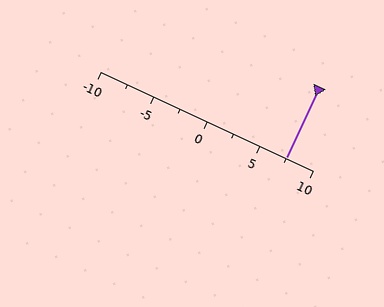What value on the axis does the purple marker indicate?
The marker indicates approximately 7.5.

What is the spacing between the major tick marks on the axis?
The major ticks are spaced 5 apart.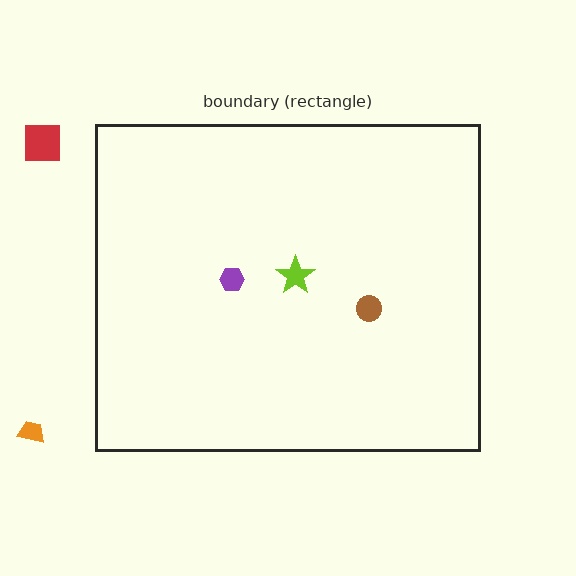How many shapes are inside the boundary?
3 inside, 2 outside.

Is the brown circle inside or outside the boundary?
Inside.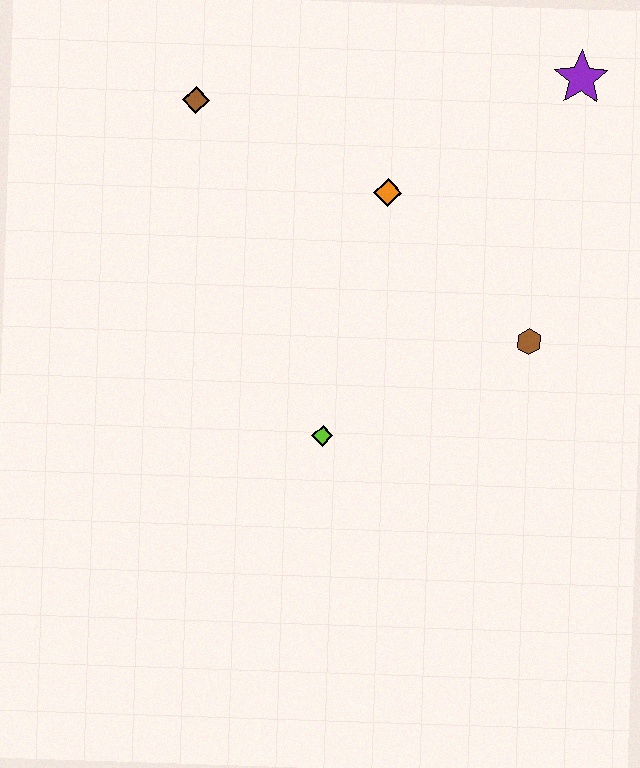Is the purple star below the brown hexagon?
No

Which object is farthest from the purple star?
The lime diamond is farthest from the purple star.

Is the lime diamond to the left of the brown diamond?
No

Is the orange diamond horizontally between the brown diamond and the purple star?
Yes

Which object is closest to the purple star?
The orange diamond is closest to the purple star.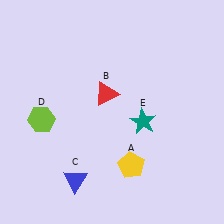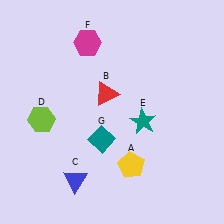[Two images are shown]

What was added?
A magenta hexagon (F), a teal diamond (G) were added in Image 2.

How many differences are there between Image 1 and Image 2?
There are 2 differences between the two images.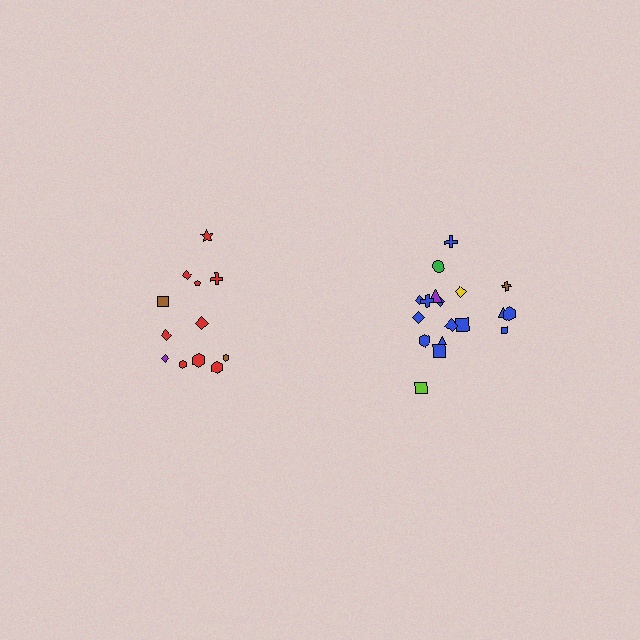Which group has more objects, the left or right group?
The right group.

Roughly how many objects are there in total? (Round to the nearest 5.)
Roughly 30 objects in total.